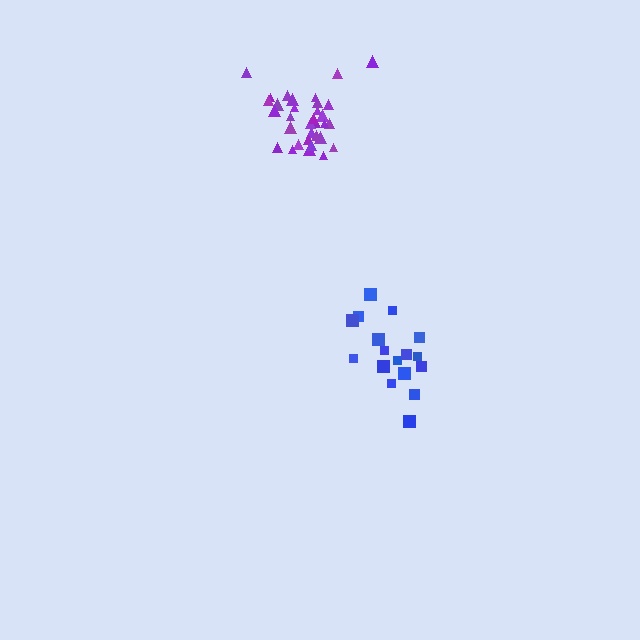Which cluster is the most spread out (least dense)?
Blue.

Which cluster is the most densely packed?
Purple.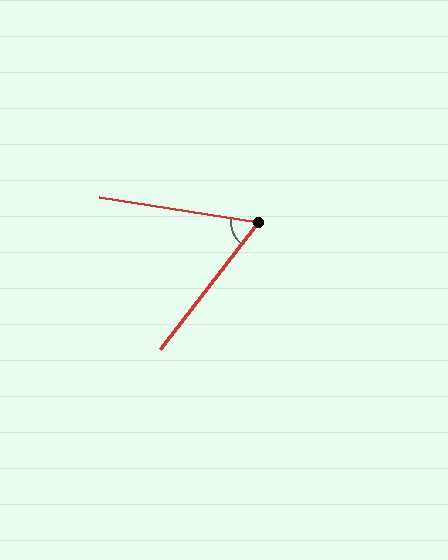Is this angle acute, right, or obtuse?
It is acute.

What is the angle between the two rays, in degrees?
Approximately 61 degrees.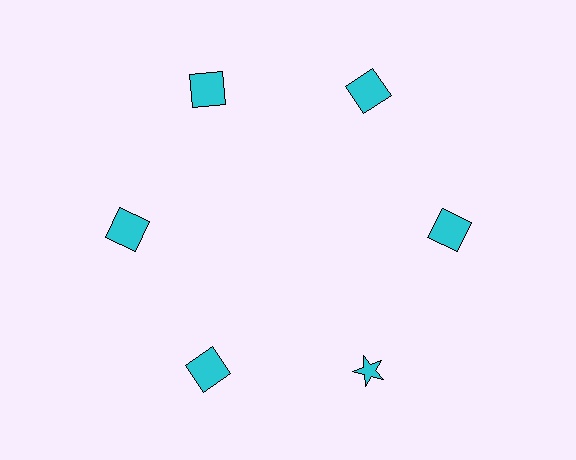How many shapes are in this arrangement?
There are 6 shapes arranged in a ring pattern.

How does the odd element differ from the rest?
It has a different shape: star instead of square.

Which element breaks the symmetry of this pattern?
The cyan star at roughly the 5 o'clock position breaks the symmetry. All other shapes are cyan squares.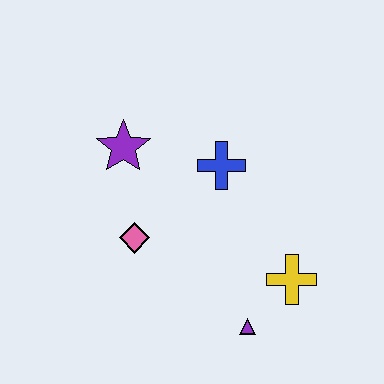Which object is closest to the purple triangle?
The yellow cross is closest to the purple triangle.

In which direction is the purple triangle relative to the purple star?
The purple triangle is below the purple star.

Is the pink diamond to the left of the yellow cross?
Yes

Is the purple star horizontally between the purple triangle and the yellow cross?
No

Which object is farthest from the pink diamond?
The yellow cross is farthest from the pink diamond.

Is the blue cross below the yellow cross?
No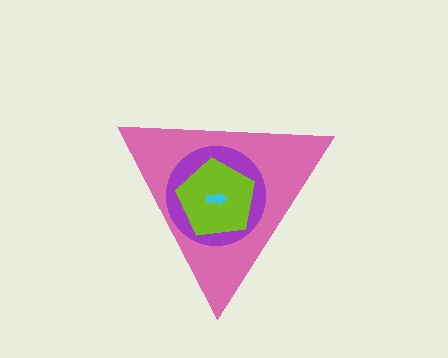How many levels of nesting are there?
4.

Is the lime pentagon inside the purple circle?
Yes.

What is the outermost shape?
The pink triangle.